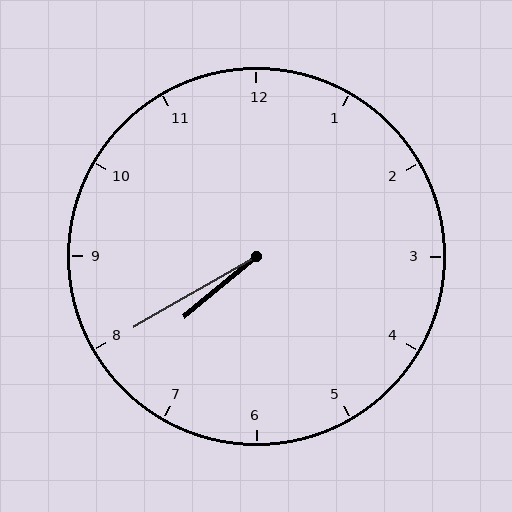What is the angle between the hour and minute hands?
Approximately 10 degrees.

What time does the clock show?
7:40.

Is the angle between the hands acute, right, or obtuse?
It is acute.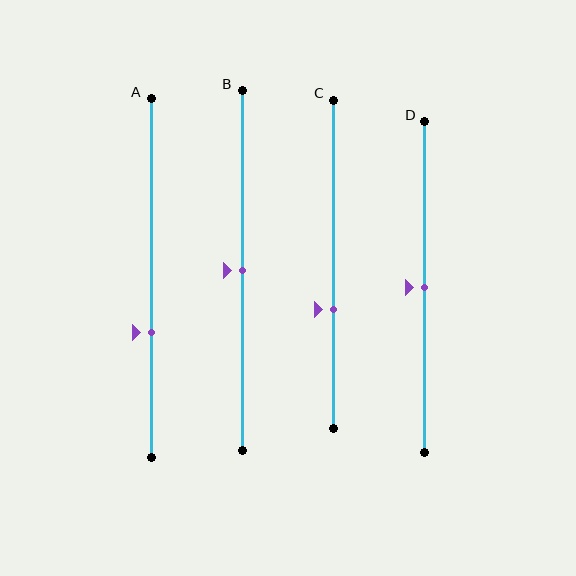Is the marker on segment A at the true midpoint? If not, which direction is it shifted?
No, the marker on segment A is shifted downward by about 15% of the segment length.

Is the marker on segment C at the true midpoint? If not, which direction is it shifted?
No, the marker on segment C is shifted downward by about 14% of the segment length.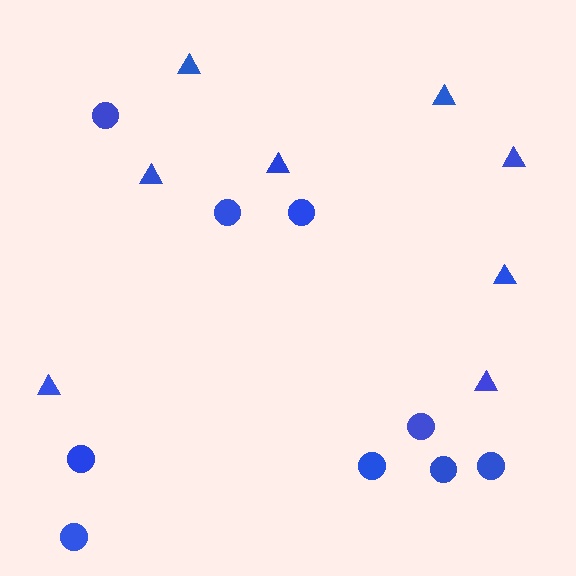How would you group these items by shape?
There are 2 groups: one group of triangles (8) and one group of circles (9).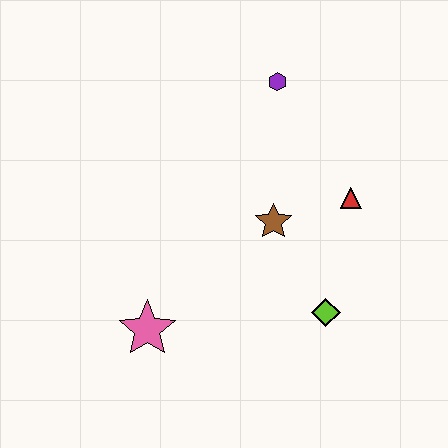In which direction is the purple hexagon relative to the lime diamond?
The purple hexagon is above the lime diamond.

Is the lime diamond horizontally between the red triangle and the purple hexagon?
Yes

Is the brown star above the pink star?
Yes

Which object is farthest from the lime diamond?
The purple hexagon is farthest from the lime diamond.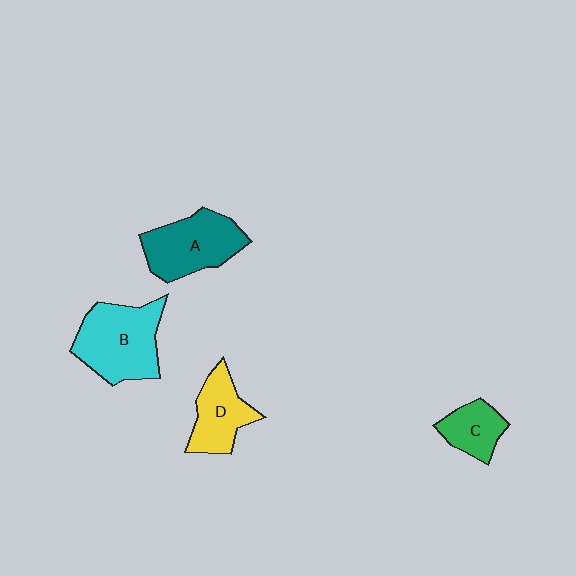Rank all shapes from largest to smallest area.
From largest to smallest: B (cyan), A (teal), D (yellow), C (green).